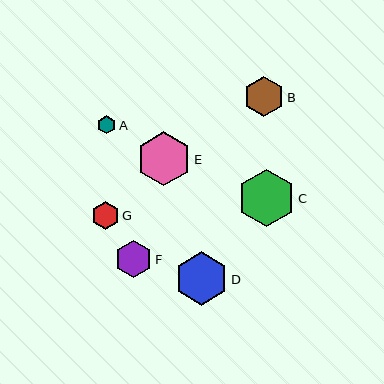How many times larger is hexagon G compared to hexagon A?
Hexagon G is approximately 1.5 times the size of hexagon A.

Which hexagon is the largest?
Hexagon C is the largest with a size of approximately 57 pixels.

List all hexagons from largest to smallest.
From largest to smallest: C, E, D, B, F, G, A.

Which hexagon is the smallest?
Hexagon A is the smallest with a size of approximately 18 pixels.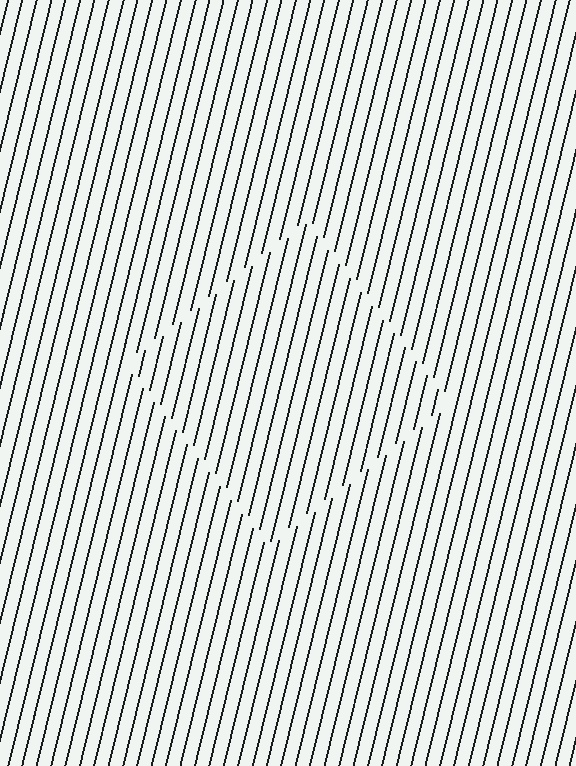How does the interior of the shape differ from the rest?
The interior of the shape contains the same grating, shifted by half a period — the contour is defined by the phase discontinuity where line-ends from the inner and outer gratings abut.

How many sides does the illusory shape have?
4 sides — the line-ends trace a square.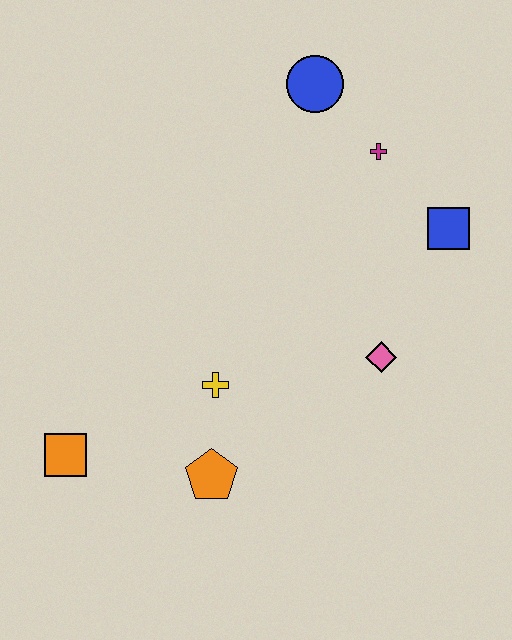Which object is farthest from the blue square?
The orange square is farthest from the blue square.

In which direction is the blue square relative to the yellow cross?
The blue square is to the right of the yellow cross.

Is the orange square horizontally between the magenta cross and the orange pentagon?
No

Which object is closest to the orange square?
The orange pentagon is closest to the orange square.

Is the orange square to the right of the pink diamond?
No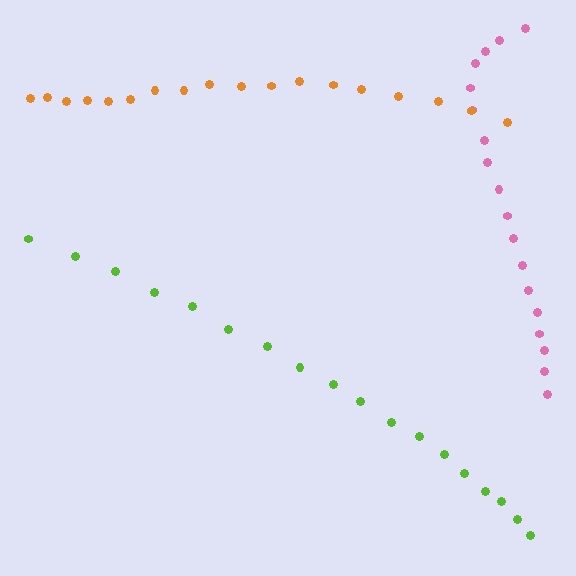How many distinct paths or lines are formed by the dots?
There are 3 distinct paths.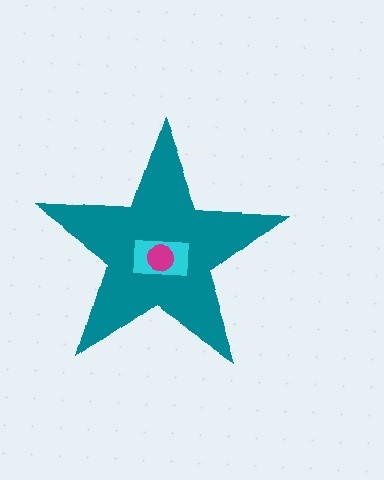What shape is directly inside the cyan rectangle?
The magenta circle.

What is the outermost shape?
The teal star.